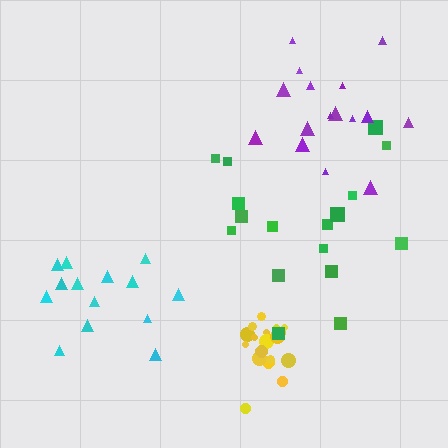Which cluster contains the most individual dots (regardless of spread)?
Yellow (19).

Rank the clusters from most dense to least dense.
yellow, purple, cyan, green.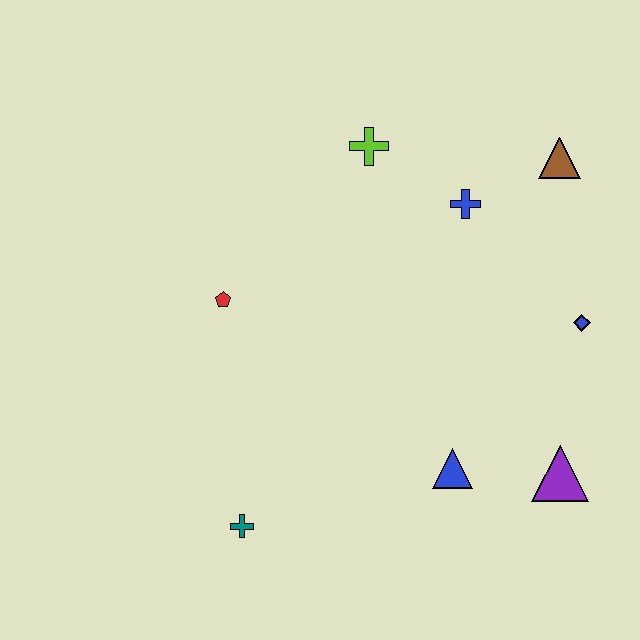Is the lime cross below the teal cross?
No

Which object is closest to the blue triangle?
The purple triangle is closest to the blue triangle.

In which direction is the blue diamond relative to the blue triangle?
The blue diamond is above the blue triangle.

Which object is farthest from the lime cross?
The teal cross is farthest from the lime cross.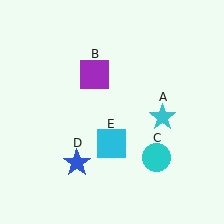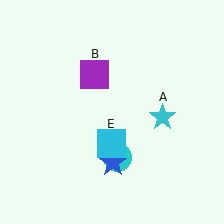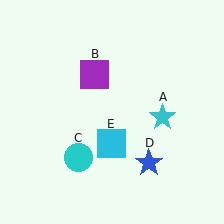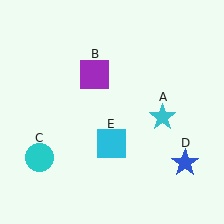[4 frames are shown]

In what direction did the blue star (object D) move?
The blue star (object D) moved right.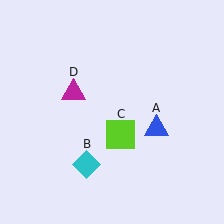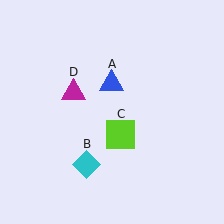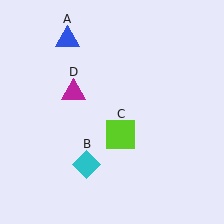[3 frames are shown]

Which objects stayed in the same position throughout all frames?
Cyan diamond (object B) and lime square (object C) and magenta triangle (object D) remained stationary.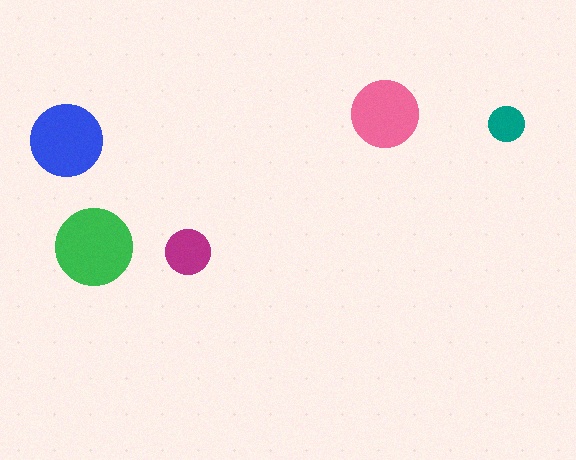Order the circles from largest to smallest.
the green one, the blue one, the pink one, the magenta one, the teal one.